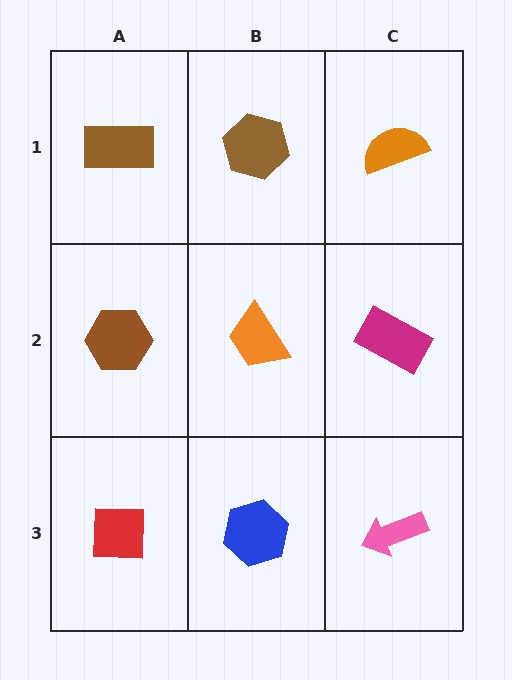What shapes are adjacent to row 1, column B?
An orange trapezoid (row 2, column B), a brown rectangle (row 1, column A), an orange semicircle (row 1, column C).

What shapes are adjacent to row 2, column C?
An orange semicircle (row 1, column C), a pink arrow (row 3, column C), an orange trapezoid (row 2, column B).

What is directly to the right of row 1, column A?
A brown hexagon.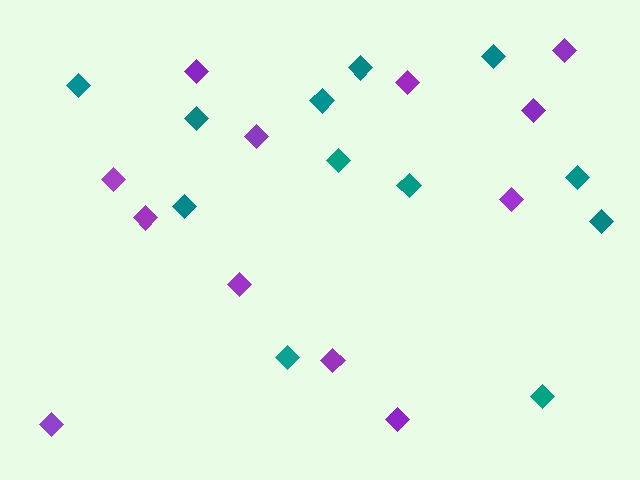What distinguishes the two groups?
There are 2 groups: one group of teal diamonds (12) and one group of purple diamonds (12).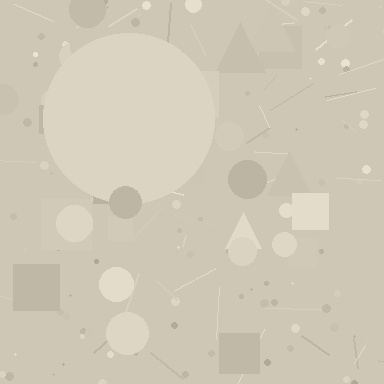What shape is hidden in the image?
A circle is hidden in the image.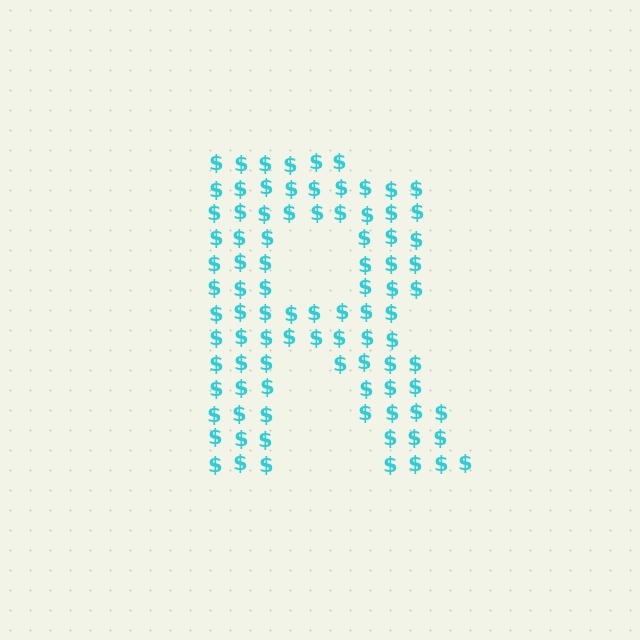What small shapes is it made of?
It is made of small dollar signs.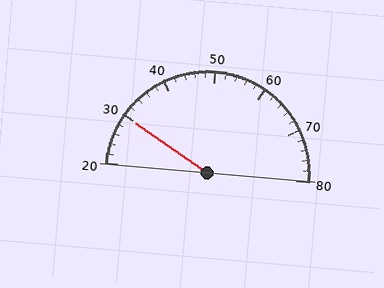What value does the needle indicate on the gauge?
The needle indicates approximately 30.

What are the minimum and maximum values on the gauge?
The gauge ranges from 20 to 80.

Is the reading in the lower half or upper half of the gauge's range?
The reading is in the lower half of the range (20 to 80).